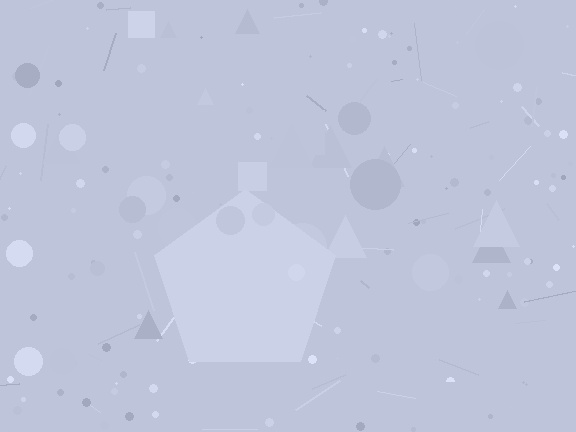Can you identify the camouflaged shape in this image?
The camouflaged shape is a pentagon.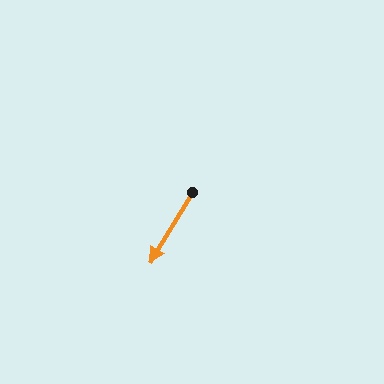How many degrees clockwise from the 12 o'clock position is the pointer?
Approximately 211 degrees.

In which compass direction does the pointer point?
Southwest.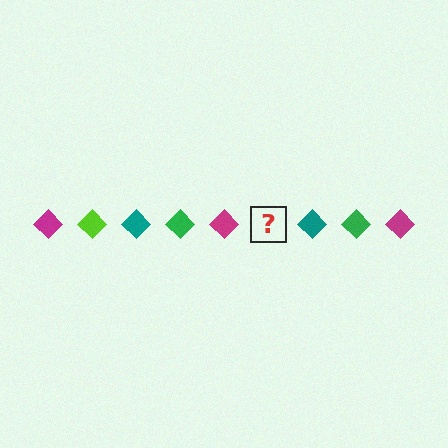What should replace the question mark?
The question mark should be replaced with a lime diamond.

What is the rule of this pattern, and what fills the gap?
The rule is that the pattern cycles through magenta, lime, teal, green diamonds. The gap should be filled with a lime diamond.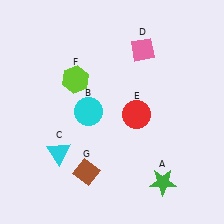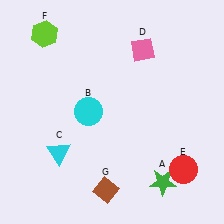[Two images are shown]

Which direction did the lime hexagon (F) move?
The lime hexagon (F) moved up.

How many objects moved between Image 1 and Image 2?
3 objects moved between the two images.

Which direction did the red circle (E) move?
The red circle (E) moved down.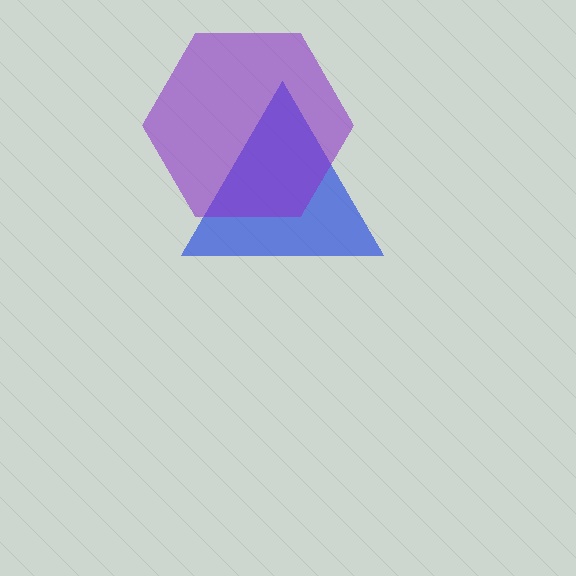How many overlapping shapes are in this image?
There are 2 overlapping shapes in the image.